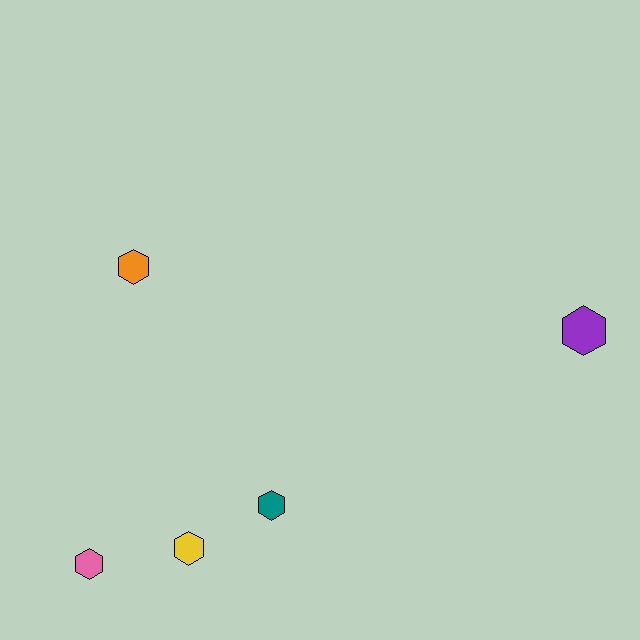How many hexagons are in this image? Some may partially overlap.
There are 5 hexagons.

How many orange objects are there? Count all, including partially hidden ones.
There is 1 orange object.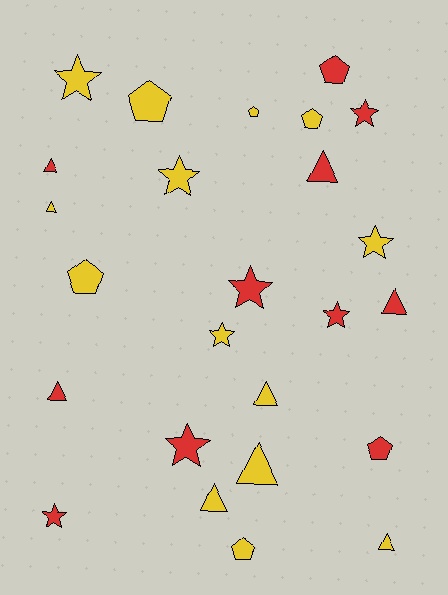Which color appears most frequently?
Yellow, with 14 objects.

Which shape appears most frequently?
Star, with 9 objects.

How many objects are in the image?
There are 25 objects.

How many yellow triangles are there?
There are 5 yellow triangles.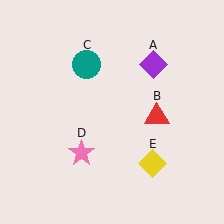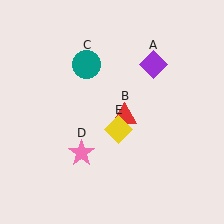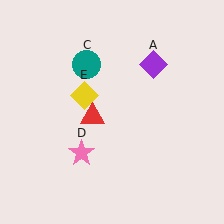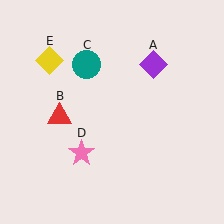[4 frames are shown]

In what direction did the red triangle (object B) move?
The red triangle (object B) moved left.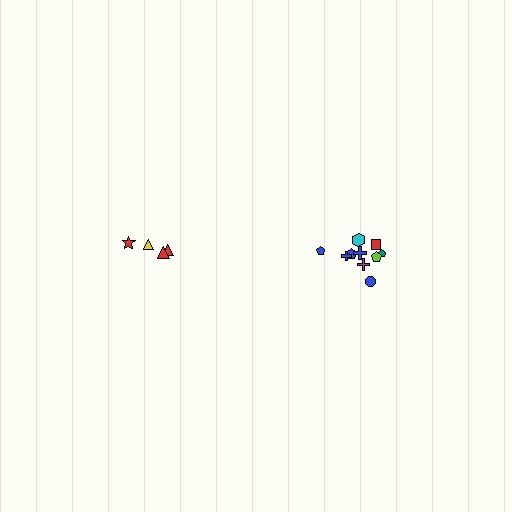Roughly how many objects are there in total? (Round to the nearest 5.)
Roughly 15 objects in total.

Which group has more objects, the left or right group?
The right group.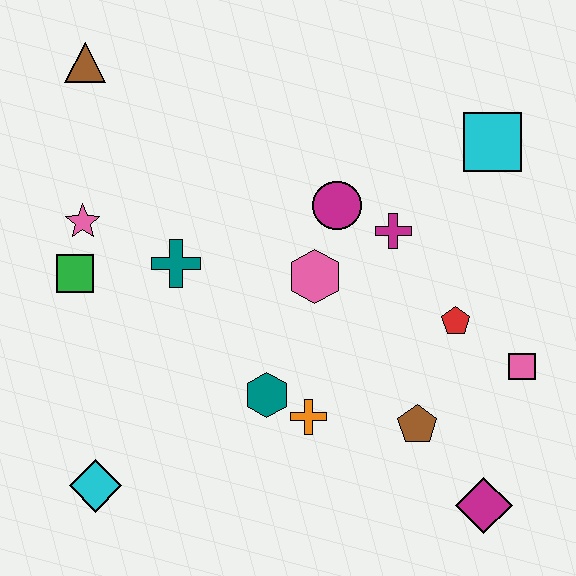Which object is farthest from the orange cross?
The brown triangle is farthest from the orange cross.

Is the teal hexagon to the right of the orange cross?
No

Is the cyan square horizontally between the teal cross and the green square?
No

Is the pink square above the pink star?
No